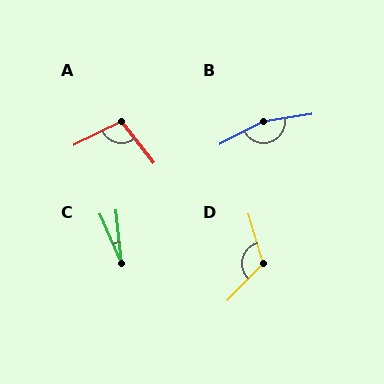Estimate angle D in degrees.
Approximately 119 degrees.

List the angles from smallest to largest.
C (17°), A (102°), D (119°), B (162°).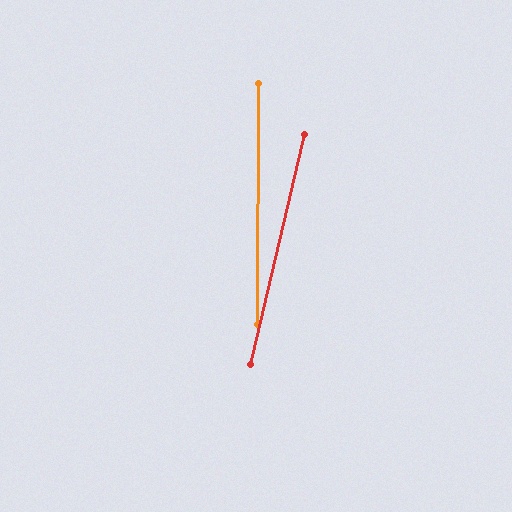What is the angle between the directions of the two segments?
Approximately 13 degrees.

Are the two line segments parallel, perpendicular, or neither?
Neither parallel nor perpendicular — they differ by about 13°.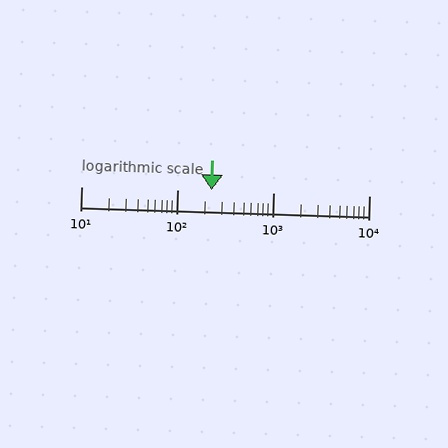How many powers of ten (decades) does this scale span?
The scale spans 3 decades, from 10 to 10000.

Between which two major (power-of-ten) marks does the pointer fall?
The pointer is between 100 and 1000.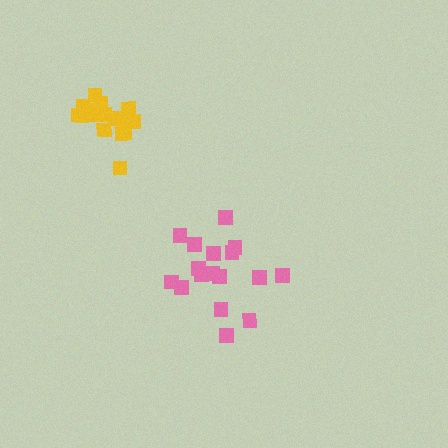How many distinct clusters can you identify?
There are 2 distinct clusters.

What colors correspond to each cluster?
The clusters are colored: pink, yellow.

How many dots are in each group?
Group 1: 17 dots, Group 2: 16 dots (33 total).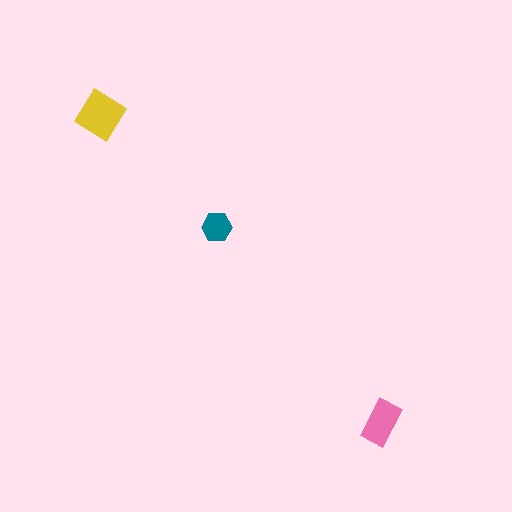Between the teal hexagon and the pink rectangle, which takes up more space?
The pink rectangle.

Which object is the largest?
The yellow diamond.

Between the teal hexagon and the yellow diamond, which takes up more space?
The yellow diamond.